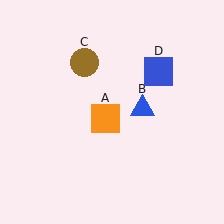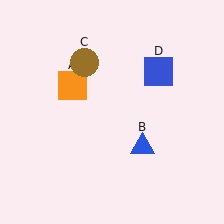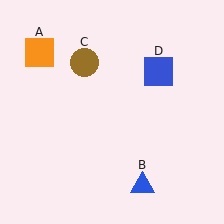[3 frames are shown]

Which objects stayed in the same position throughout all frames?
Brown circle (object C) and blue square (object D) remained stationary.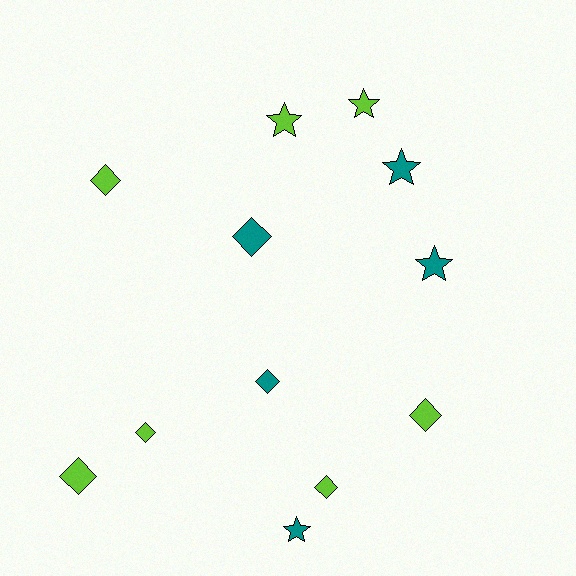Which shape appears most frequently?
Diamond, with 7 objects.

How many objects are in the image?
There are 12 objects.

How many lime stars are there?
There are 2 lime stars.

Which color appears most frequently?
Lime, with 7 objects.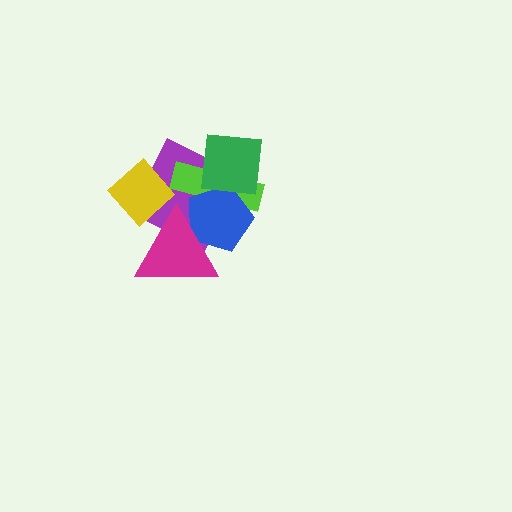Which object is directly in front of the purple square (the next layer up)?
The lime cross is directly in front of the purple square.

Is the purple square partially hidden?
Yes, it is partially covered by another shape.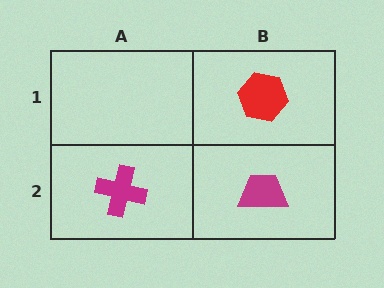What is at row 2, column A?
A magenta cross.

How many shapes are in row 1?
1 shape.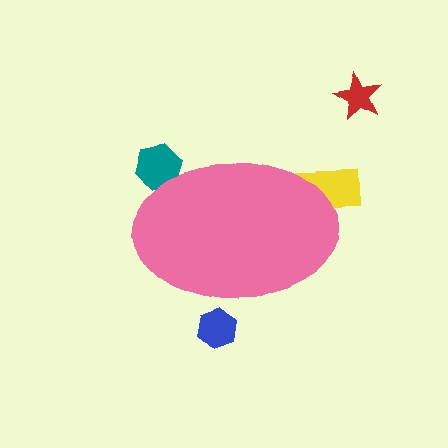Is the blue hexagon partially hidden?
Yes, the blue hexagon is partially hidden behind the pink ellipse.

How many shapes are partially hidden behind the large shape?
3 shapes are partially hidden.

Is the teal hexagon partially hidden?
Yes, the teal hexagon is partially hidden behind the pink ellipse.